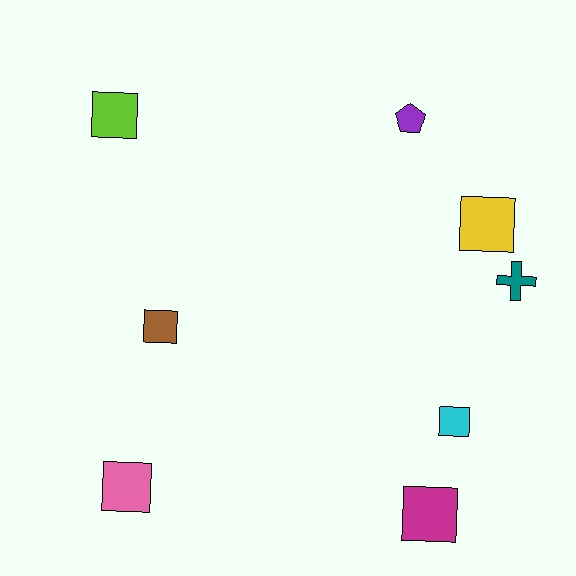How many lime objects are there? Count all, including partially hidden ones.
There is 1 lime object.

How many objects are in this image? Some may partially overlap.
There are 8 objects.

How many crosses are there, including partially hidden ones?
There is 1 cross.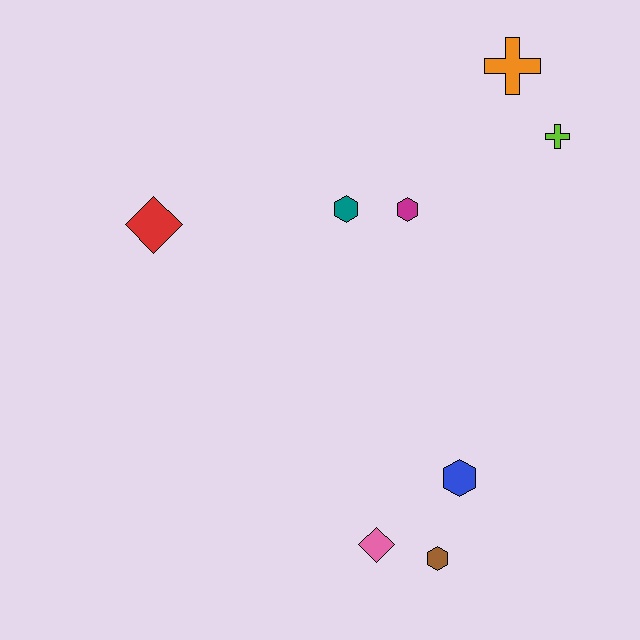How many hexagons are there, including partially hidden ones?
There are 4 hexagons.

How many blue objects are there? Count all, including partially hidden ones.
There is 1 blue object.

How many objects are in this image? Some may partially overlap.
There are 8 objects.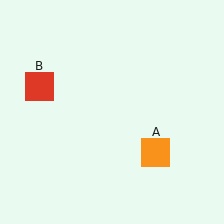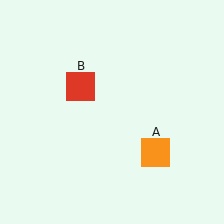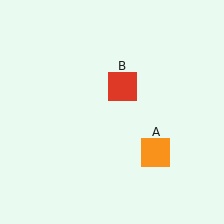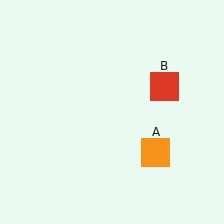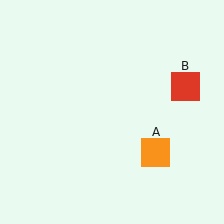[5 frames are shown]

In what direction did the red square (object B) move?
The red square (object B) moved right.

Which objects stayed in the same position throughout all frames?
Orange square (object A) remained stationary.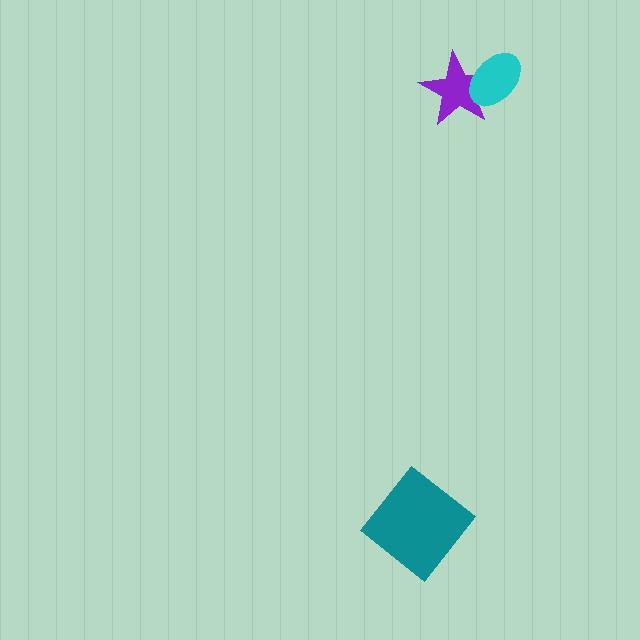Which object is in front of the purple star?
The cyan ellipse is in front of the purple star.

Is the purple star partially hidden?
Yes, it is partially covered by another shape.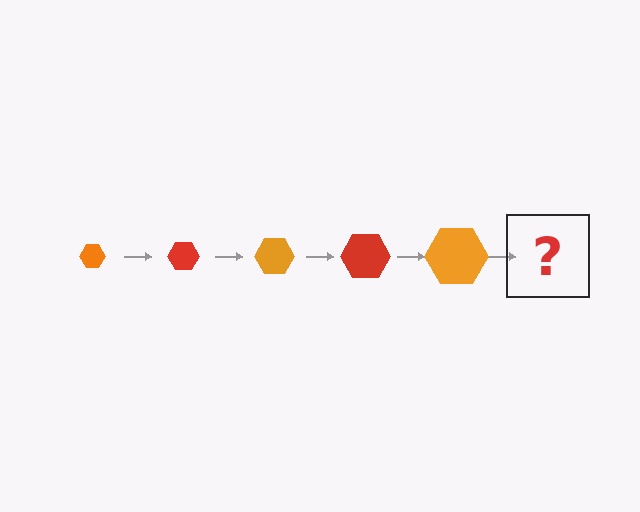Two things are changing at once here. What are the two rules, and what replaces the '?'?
The two rules are that the hexagon grows larger each step and the color cycles through orange and red. The '?' should be a red hexagon, larger than the previous one.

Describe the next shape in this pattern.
It should be a red hexagon, larger than the previous one.